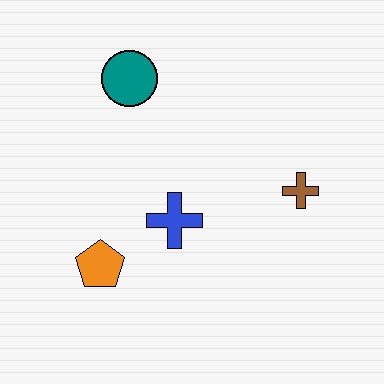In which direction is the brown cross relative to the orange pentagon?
The brown cross is to the right of the orange pentagon.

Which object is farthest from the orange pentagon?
The brown cross is farthest from the orange pentagon.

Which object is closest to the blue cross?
The orange pentagon is closest to the blue cross.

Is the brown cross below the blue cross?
No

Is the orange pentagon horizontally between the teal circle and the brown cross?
No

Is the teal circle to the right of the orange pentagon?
Yes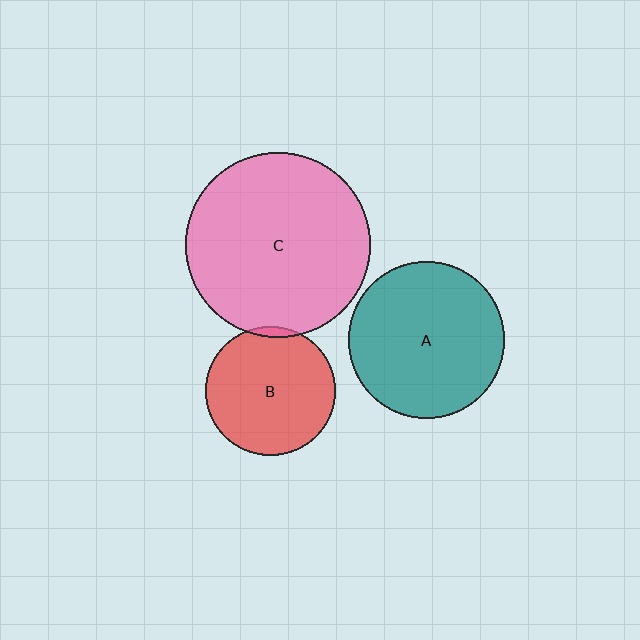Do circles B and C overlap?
Yes.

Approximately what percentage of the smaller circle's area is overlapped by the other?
Approximately 5%.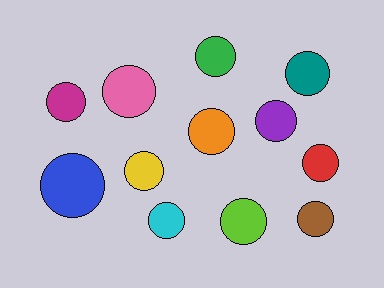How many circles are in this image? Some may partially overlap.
There are 12 circles.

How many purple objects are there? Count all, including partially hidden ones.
There is 1 purple object.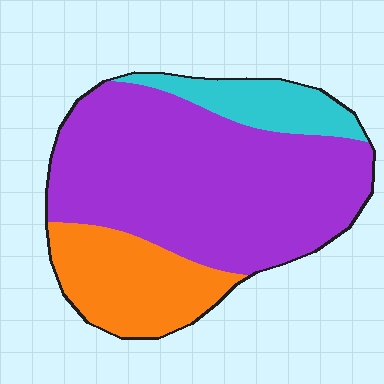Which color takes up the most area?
Purple, at roughly 65%.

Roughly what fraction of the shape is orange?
Orange takes up about one fifth (1/5) of the shape.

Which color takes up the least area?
Cyan, at roughly 15%.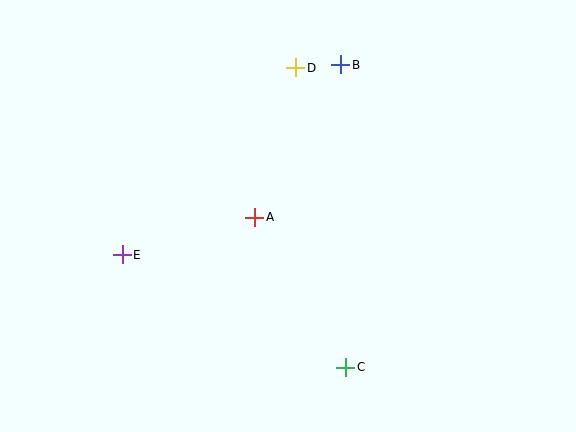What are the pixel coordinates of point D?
Point D is at (296, 68).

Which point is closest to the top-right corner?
Point B is closest to the top-right corner.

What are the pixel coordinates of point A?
Point A is at (255, 217).